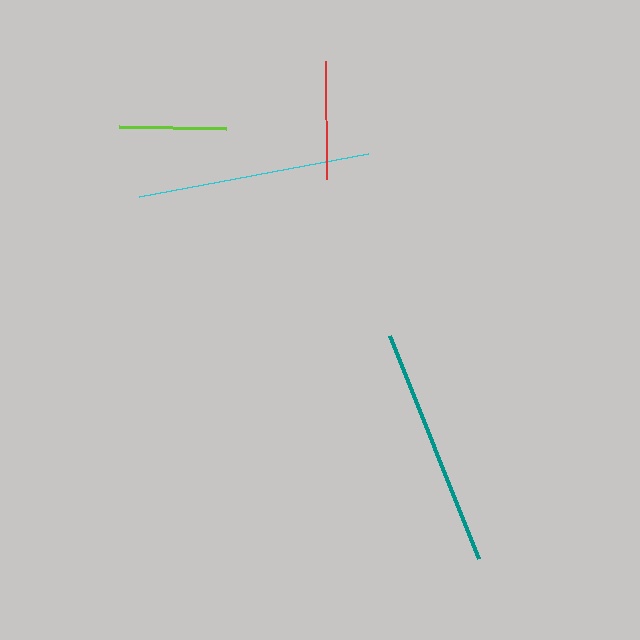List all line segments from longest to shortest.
From longest to shortest: teal, cyan, red, lime.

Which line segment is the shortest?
The lime line is the shortest at approximately 107 pixels.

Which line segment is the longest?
The teal line is the longest at approximately 240 pixels.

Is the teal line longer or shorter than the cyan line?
The teal line is longer than the cyan line.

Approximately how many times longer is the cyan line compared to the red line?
The cyan line is approximately 2.0 times the length of the red line.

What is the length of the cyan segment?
The cyan segment is approximately 233 pixels long.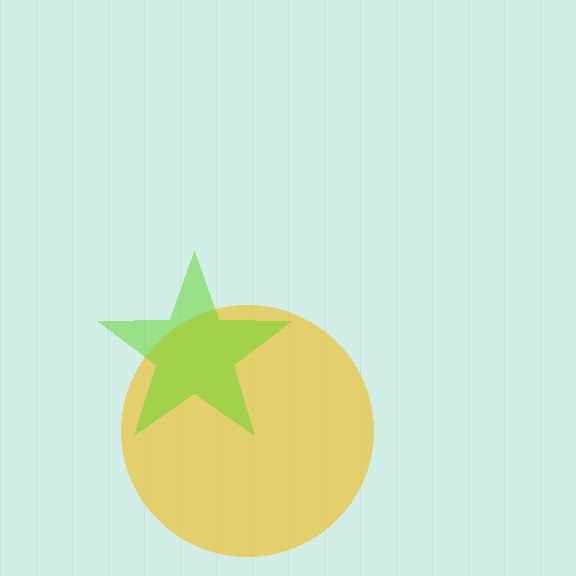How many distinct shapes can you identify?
There are 2 distinct shapes: a yellow circle, a lime star.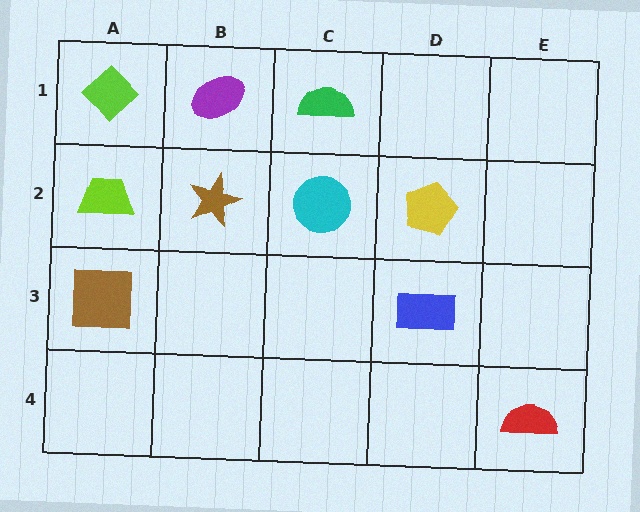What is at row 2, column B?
A brown star.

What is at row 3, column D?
A blue rectangle.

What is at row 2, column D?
A yellow pentagon.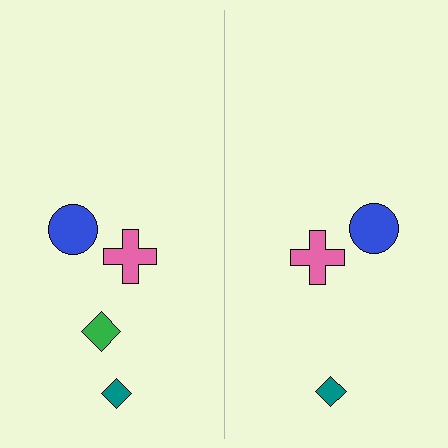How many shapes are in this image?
There are 7 shapes in this image.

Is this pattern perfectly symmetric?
No, the pattern is not perfectly symmetric. A green diamond is missing from the right side.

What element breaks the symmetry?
A green diamond is missing from the right side.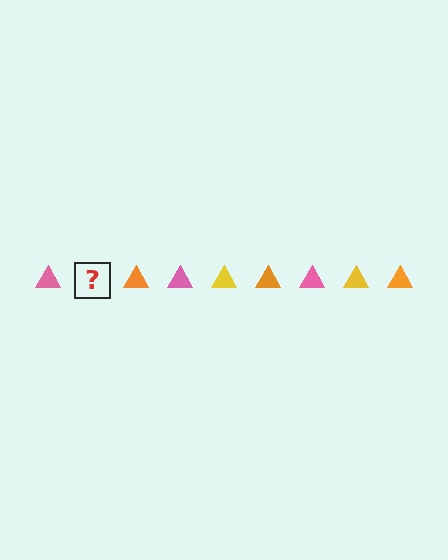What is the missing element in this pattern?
The missing element is a yellow triangle.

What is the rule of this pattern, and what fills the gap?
The rule is that the pattern cycles through pink, yellow, orange triangles. The gap should be filled with a yellow triangle.